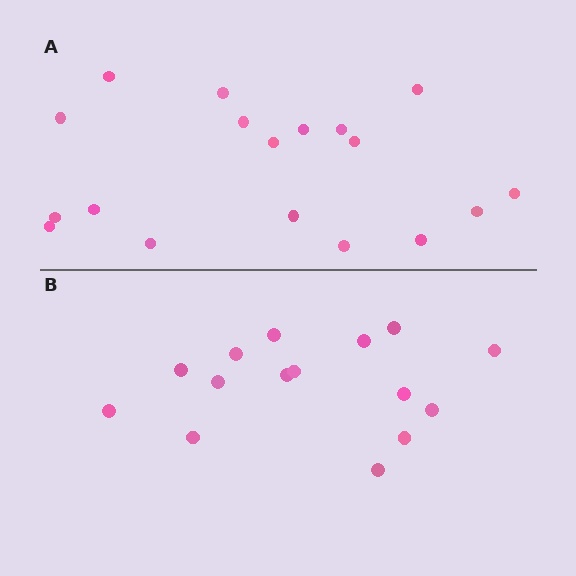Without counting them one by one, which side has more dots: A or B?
Region A (the top region) has more dots.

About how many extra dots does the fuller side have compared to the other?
Region A has just a few more — roughly 2 or 3 more dots than region B.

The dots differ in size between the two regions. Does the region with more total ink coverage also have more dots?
No. Region B has more total ink coverage because its dots are larger, but region A actually contains more individual dots. Total area can be misleading — the number of items is what matters here.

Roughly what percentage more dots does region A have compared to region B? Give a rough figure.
About 20% more.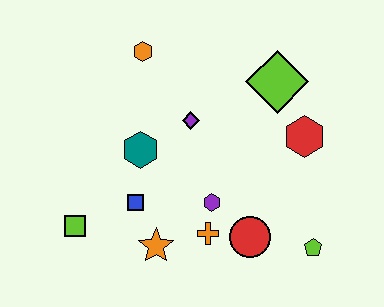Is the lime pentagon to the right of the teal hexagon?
Yes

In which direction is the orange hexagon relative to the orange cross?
The orange hexagon is above the orange cross.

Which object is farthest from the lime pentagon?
The orange hexagon is farthest from the lime pentagon.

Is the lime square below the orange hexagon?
Yes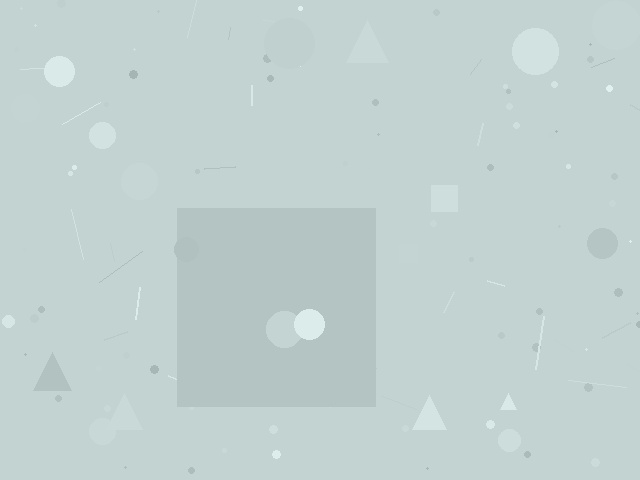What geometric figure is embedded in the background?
A square is embedded in the background.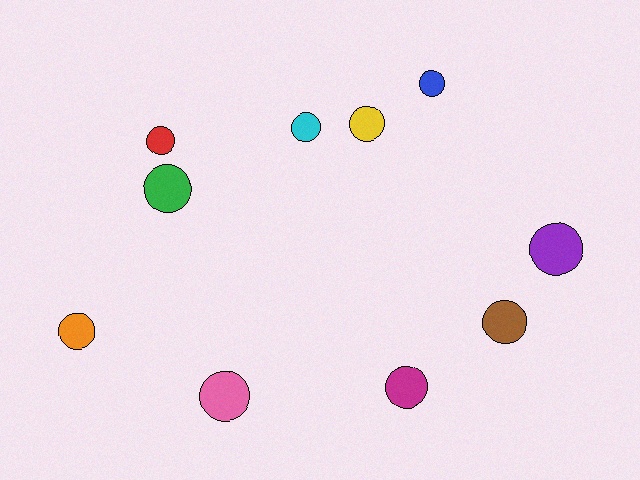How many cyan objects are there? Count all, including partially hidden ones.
There is 1 cyan object.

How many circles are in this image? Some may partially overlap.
There are 10 circles.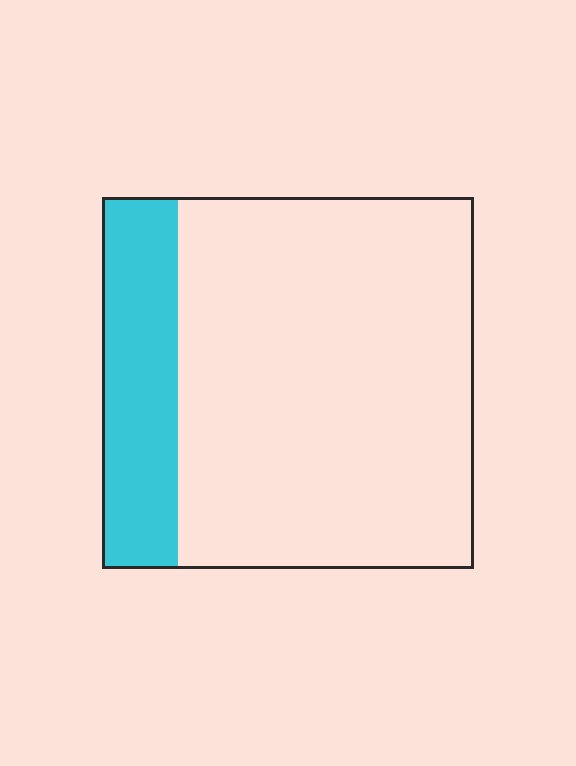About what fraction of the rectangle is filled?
About one fifth (1/5).